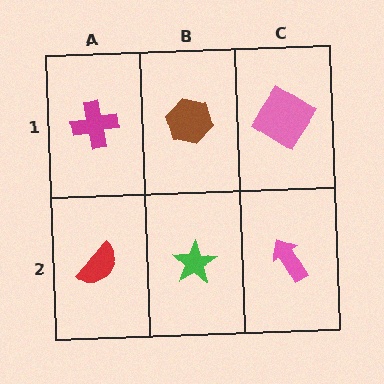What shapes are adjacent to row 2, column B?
A brown hexagon (row 1, column B), a red semicircle (row 2, column A), a pink arrow (row 2, column C).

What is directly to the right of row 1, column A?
A brown hexagon.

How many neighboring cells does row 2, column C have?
2.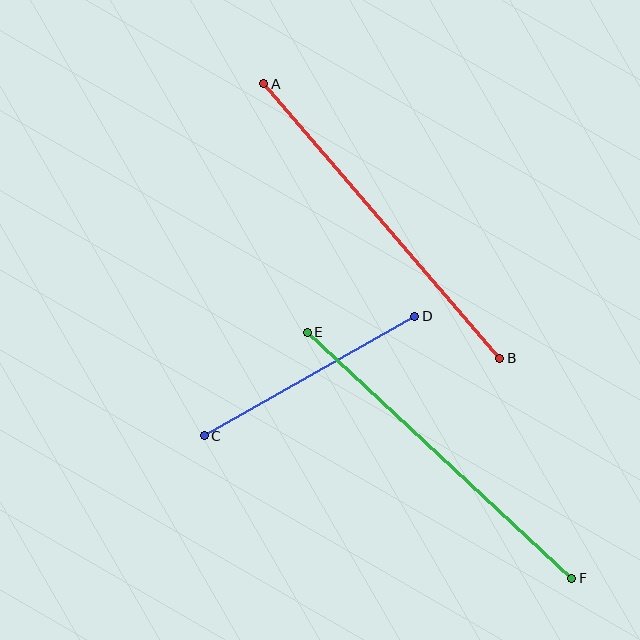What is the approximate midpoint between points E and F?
The midpoint is at approximately (440, 455) pixels.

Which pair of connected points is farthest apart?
Points A and B are farthest apart.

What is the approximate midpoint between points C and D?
The midpoint is at approximately (310, 376) pixels.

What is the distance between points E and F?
The distance is approximately 361 pixels.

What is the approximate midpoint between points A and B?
The midpoint is at approximately (382, 221) pixels.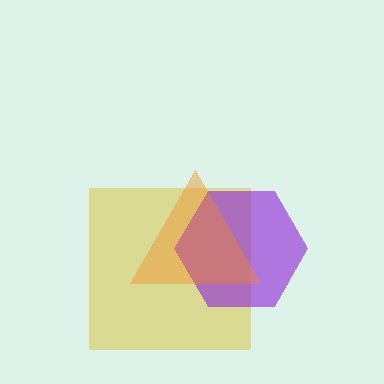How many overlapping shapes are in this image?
There are 3 overlapping shapes in the image.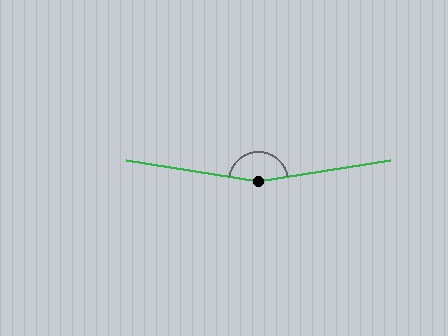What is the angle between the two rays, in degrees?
Approximately 162 degrees.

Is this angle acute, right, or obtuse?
It is obtuse.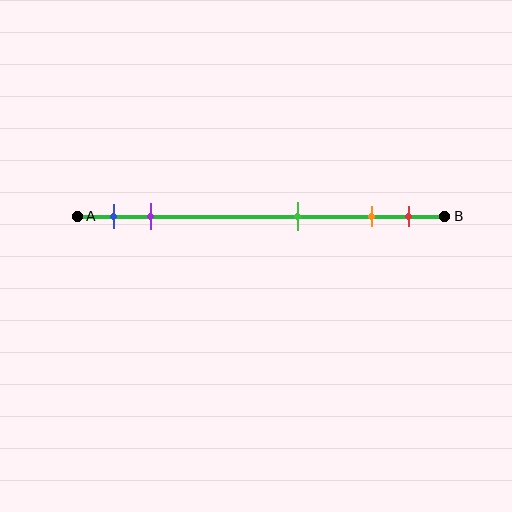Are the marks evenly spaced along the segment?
No, the marks are not evenly spaced.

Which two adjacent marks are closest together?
The orange and red marks are the closest adjacent pair.